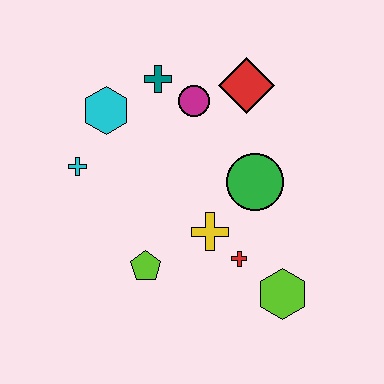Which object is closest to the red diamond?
The magenta circle is closest to the red diamond.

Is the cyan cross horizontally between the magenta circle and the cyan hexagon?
No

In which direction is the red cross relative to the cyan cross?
The red cross is to the right of the cyan cross.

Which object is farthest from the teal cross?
The lime hexagon is farthest from the teal cross.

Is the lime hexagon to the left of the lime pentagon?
No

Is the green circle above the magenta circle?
No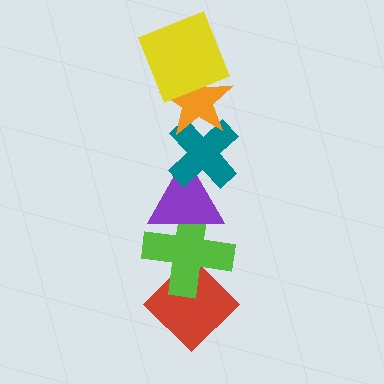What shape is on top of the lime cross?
The purple triangle is on top of the lime cross.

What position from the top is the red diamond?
The red diamond is 6th from the top.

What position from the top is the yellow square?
The yellow square is 1st from the top.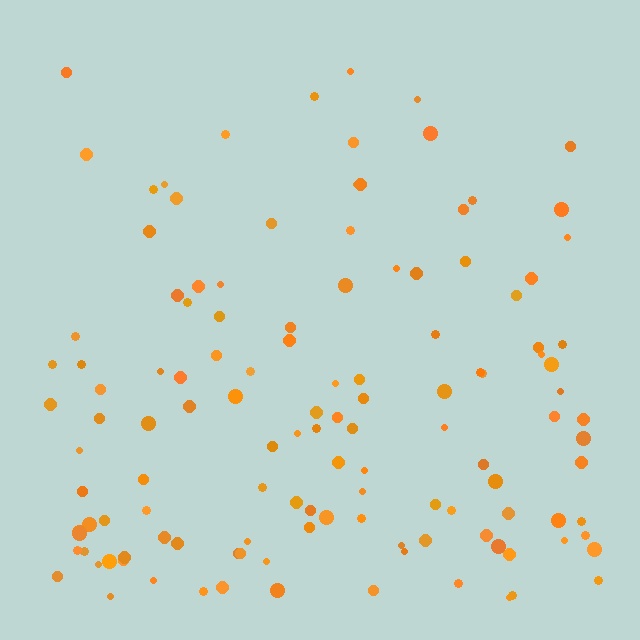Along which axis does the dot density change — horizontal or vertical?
Vertical.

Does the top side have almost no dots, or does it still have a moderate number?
Still a moderate number, just noticeably fewer than the bottom.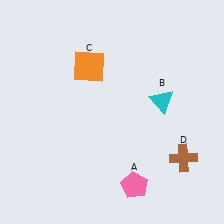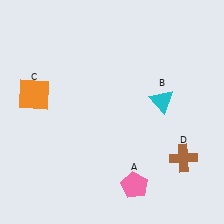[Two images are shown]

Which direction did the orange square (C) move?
The orange square (C) moved left.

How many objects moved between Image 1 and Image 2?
1 object moved between the two images.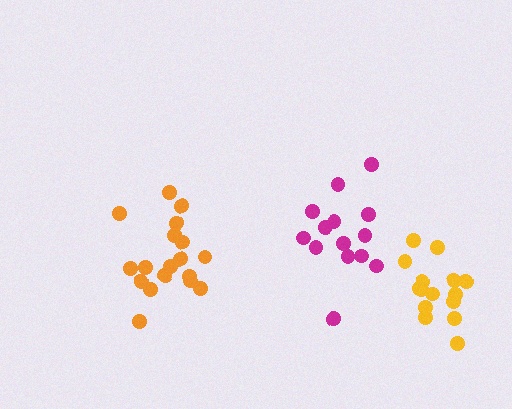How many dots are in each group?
Group 1: 18 dots, Group 2: 14 dots, Group 3: 15 dots (47 total).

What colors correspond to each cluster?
The clusters are colored: orange, magenta, yellow.